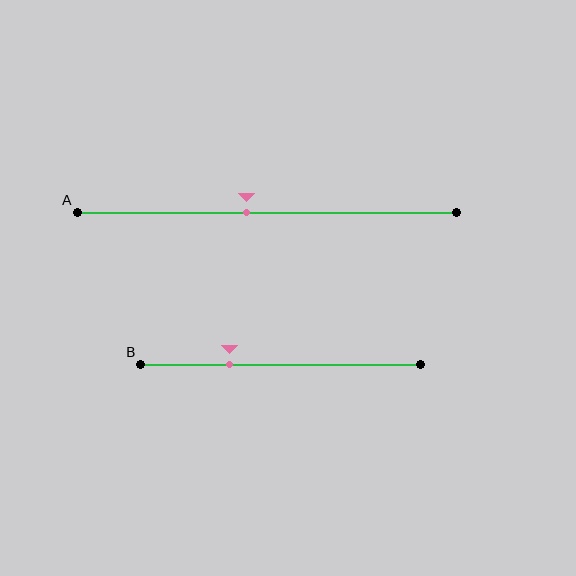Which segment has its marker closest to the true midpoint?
Segment A has its marker closest to the true midpoint.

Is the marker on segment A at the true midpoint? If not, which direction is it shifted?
No, the marker on segment A is shifted to the left by about 5% of the segment length.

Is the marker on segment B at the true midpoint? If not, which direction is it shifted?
No, the marker on segment B is shifted to the left by about 18% of the segment length.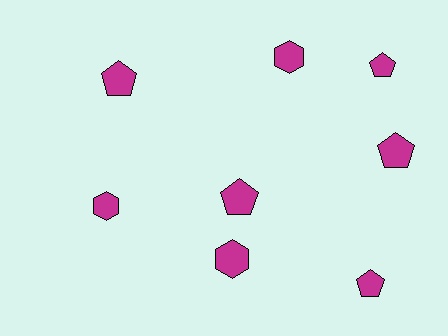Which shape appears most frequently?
Pentagon, with 5 objects.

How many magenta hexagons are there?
There are 3 magenta hexagons.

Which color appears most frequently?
Magenta, with 8 objects.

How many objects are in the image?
There are 8 objects.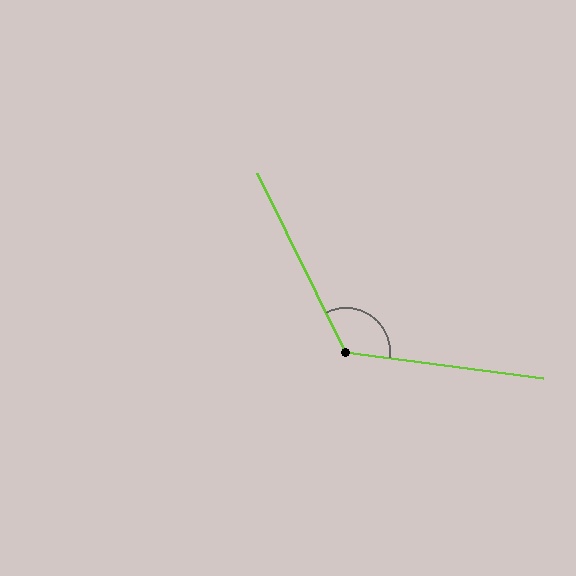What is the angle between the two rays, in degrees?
Approximately 124 degrees.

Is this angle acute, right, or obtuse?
It is obtuse.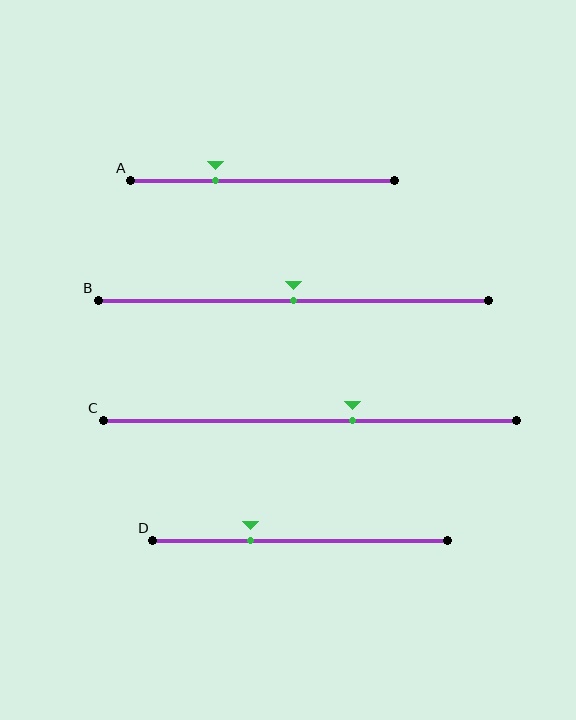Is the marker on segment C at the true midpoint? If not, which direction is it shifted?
No, the marker on segment C is shifted to the right by about 11% of the segment length.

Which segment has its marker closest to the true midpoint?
Segment B has its marker closest to the true midpoint.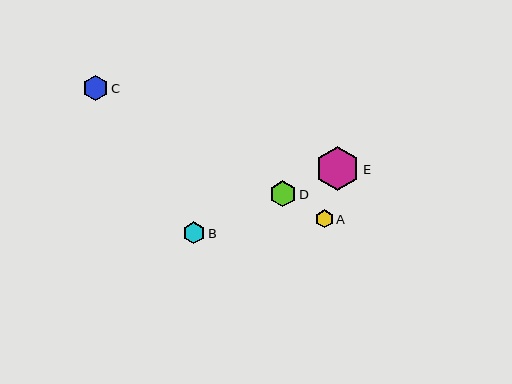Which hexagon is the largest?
Hexagon E is the largest with a size of approximately 45 pixels.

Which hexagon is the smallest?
Hexagon A is the smallest with a size of approximately 18 pixels.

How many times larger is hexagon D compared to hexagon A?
Hexagon D is approximately 1.4 times the size of hexagon A.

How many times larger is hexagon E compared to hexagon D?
Hexagon E is approximately 1.7 times the size of hexagon D.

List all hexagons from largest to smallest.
From largest to smallest: E, D, C, B, A.